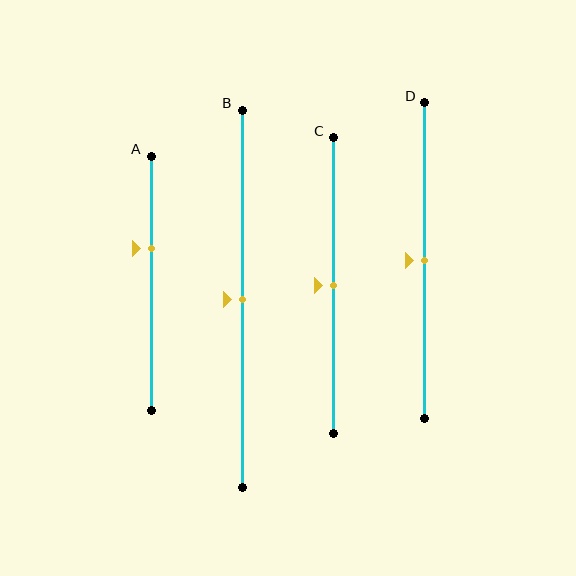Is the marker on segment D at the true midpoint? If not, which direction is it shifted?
Yes, the marker on segment D is at the true midpoint.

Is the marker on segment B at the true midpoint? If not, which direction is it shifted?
Yes, the marker on segment B is at the true midpoint.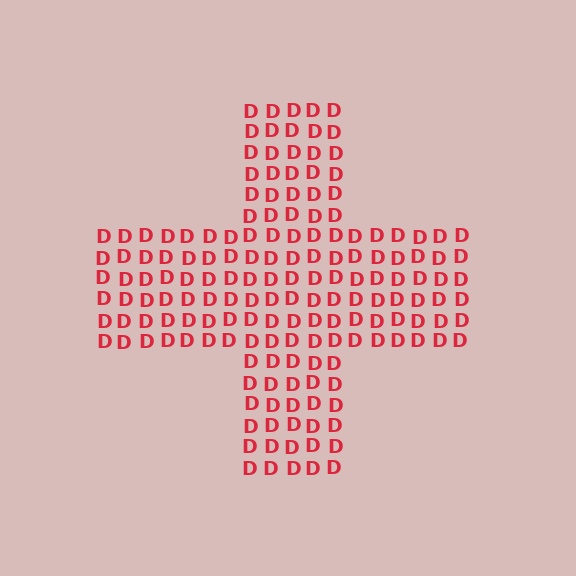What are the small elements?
The small elements are letter D's.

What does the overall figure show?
The overall figure shows a cross.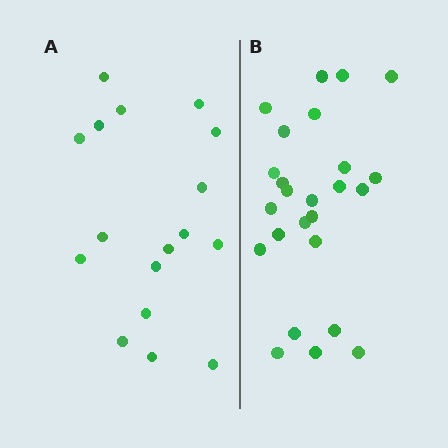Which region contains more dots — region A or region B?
Region B (the right region) has more dots.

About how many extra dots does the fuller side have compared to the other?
Region B has roughly 8 or so more dots than region A.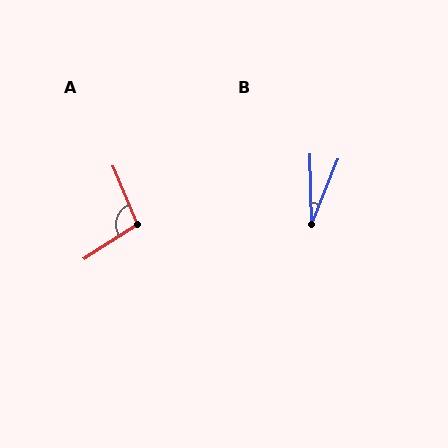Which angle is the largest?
A, at approximately 100 degrees.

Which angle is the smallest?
B, at approximately 24 degrees.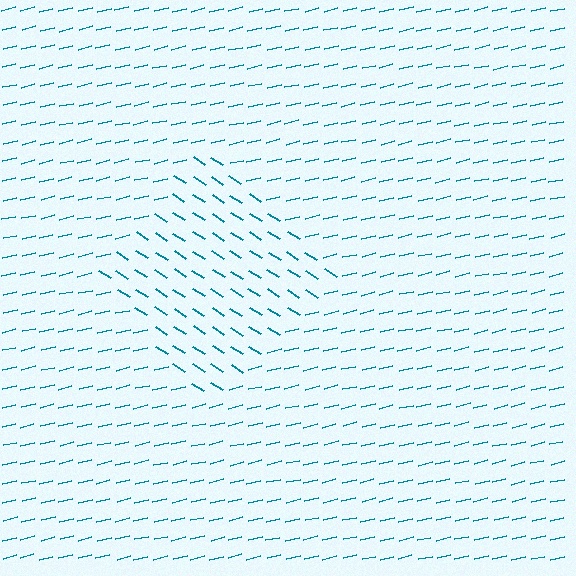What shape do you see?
I see a diamond.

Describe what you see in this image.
The image is filled with small teal line segments. A diamond region in the image has lines oriented differently from the surrounding lines, creating a visible texture boundary.